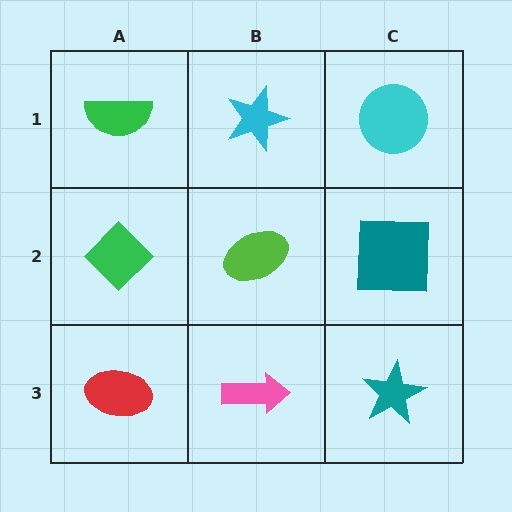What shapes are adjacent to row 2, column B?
A cyan star (row 1, column B), a pink arrow (row 3, column B), a green diamond (row 2, column A), a teal square (row 2, column C).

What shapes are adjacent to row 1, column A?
A green diamond (row 2, column A), a cyan star (row 1, column B).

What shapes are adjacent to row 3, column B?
A lime ellipse (row 2, column B), a red ellipse (row 3, column A), a teal star (row 3, column C).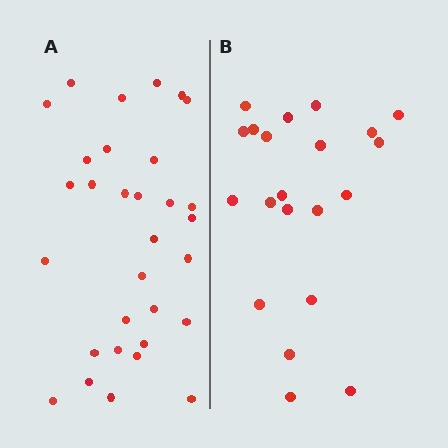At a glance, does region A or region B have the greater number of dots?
Region A (the left region) has more dots.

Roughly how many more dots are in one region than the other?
Region A has roughly 10 or so more dots than region B.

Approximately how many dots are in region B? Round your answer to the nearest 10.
About 20 dots. (The exact count is 21, which rounds to 20.)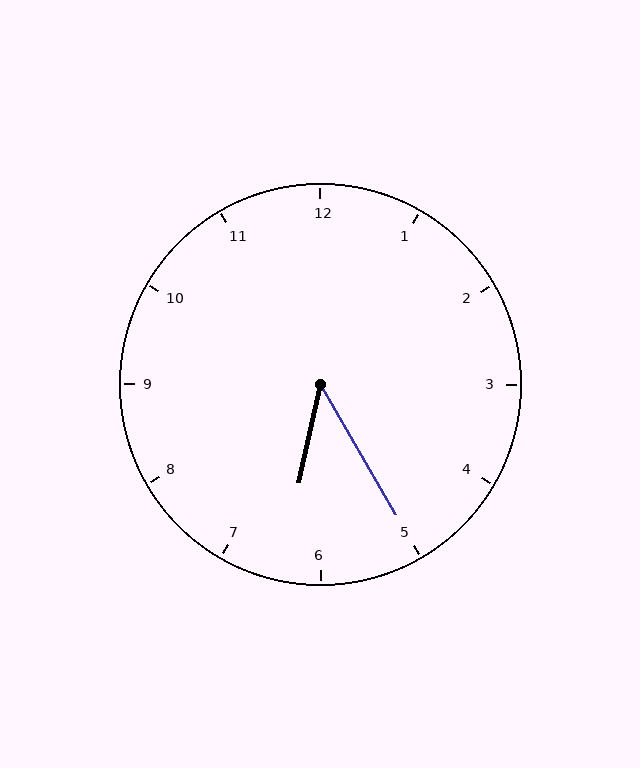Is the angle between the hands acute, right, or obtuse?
It is acute.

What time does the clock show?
6:25.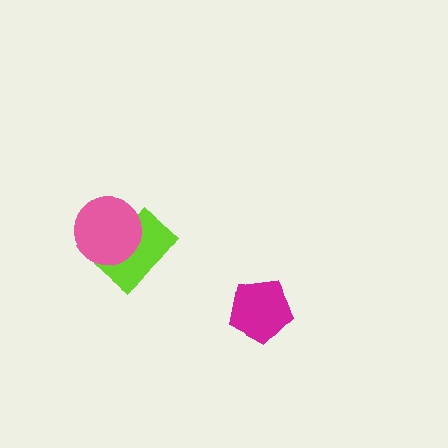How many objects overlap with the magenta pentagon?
0 objects overlap with the magenta pentagon.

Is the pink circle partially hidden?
No, no other shape covers it.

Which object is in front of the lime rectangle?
The pink circle is in front of the lime rectangle.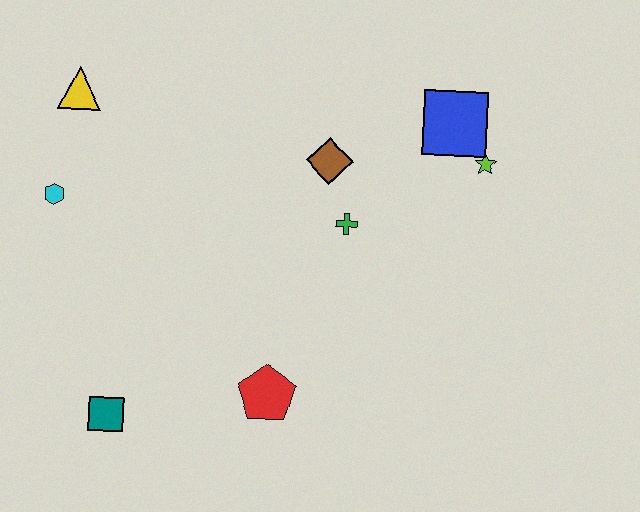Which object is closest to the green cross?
The brown diamond is closest to the green cross.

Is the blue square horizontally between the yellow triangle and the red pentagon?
No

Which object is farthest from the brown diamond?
The teal square is farthest from the brown diamond.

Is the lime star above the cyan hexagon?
Yes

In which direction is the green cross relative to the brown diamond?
The green cross is below the brown diamond.